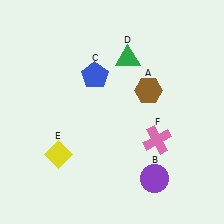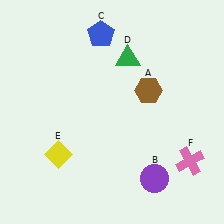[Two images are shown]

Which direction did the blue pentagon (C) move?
The blue pentagon (C) moved up.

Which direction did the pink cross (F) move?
The pink cross (F) moved right.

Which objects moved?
The objects that moved are: the blue pentagon (C), the pink cross (F).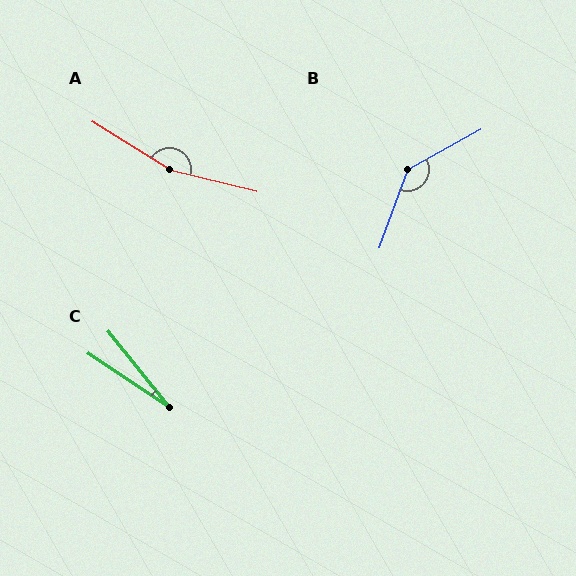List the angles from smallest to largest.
C (18°), B (139°), A (162°).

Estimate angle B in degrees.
Approximately 139 degrees.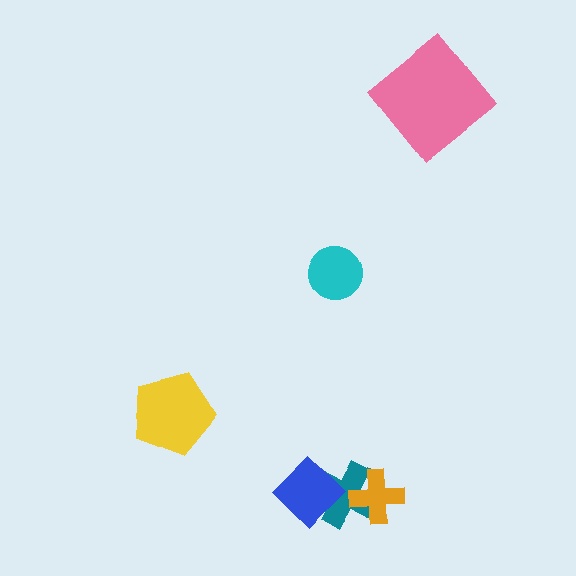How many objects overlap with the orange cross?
1 object overlaps with the orange cross.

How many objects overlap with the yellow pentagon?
0 objects overlap with the yellow pentagon.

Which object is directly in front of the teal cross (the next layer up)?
The blue diamond is directly in front of the teal cross.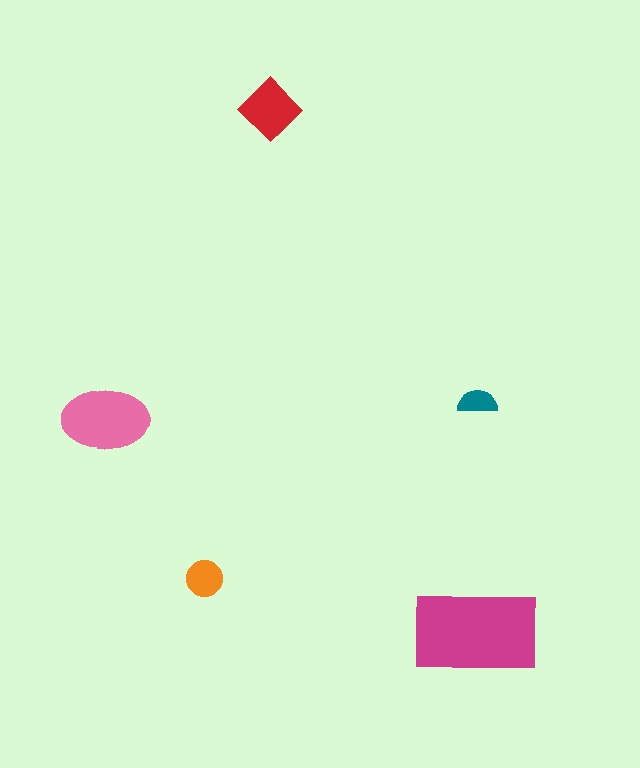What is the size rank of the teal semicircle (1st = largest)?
5th.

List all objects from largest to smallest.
The magenta rectangle, the pink ellipse, the red diamond, the orange circle, the teal semicircle.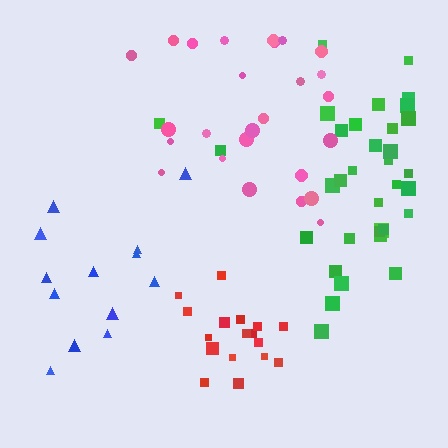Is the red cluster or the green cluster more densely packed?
Red.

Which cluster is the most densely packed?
Red.